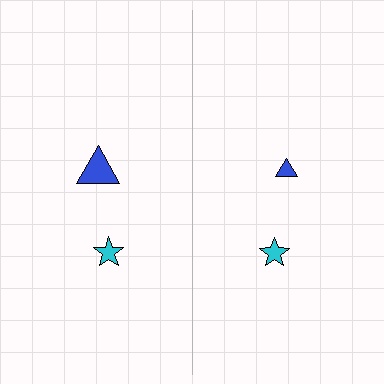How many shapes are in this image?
There are 4 shapes in this image.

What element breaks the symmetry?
The blue triangle on the right side has a different size than its mirror counterpart.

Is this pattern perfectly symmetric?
No, the pattern is not perfectly symmetric. The blue triangle on the right side has a different size than its mirror counterpart.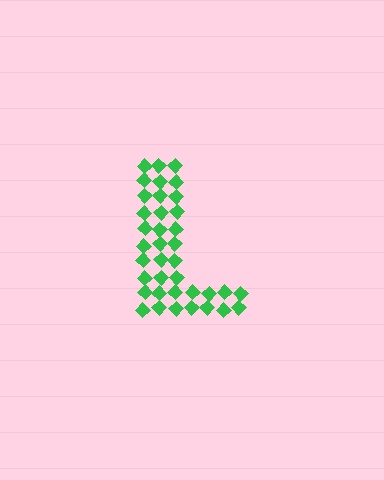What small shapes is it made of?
It is made of small diamonds.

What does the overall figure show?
The overall figure shows the letter L.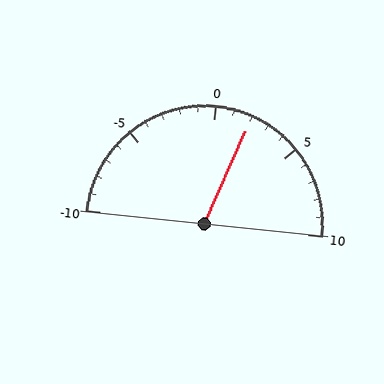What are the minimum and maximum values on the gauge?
The gauge ranges from -10 to 10.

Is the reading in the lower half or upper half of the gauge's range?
The reading is in the upper half of the range (-10 to 10).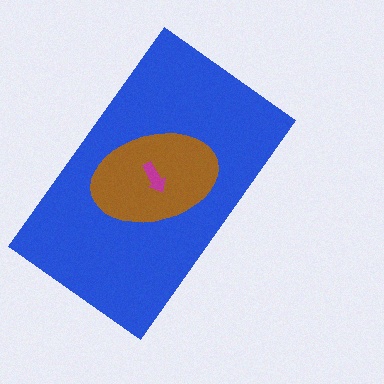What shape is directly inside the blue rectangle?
The brown ellipse.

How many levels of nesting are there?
3.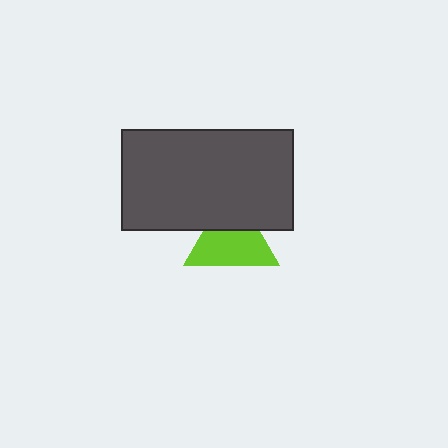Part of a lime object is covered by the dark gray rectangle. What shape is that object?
It is a triangle.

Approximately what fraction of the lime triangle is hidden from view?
Roughly 35% of the lime triangle is hidden behind the dark gray rectangle.